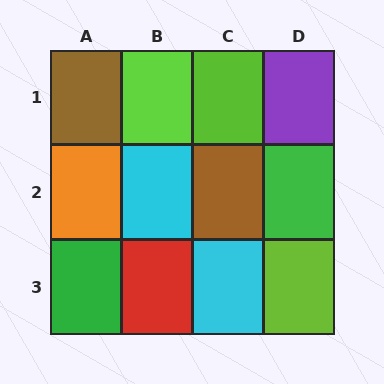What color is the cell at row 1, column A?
Brown.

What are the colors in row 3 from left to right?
Green, red, cyan, lime.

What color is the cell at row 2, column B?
Cyan.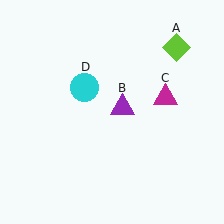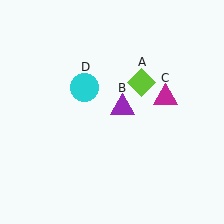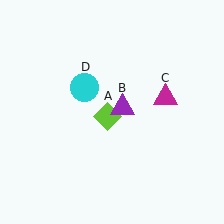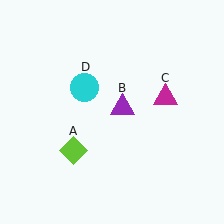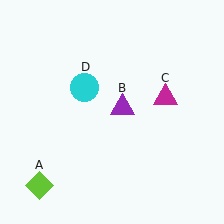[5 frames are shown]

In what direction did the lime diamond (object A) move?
The lime diamond (object A) moved down and to the left.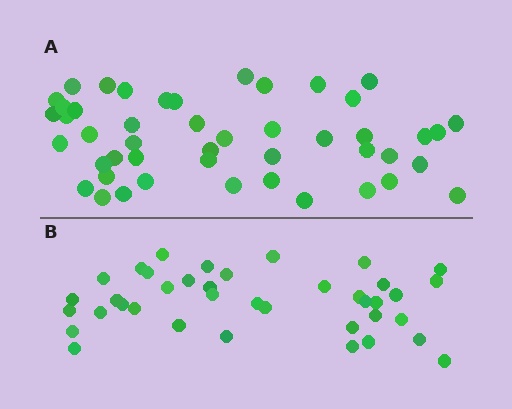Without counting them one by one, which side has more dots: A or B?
Region A (the top region) has more dots.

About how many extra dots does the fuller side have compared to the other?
Region A has roughly 8 or so more dots than region B.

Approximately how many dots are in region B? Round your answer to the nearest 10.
About 40 dots. (The exact count is 39, which rounds to 40.)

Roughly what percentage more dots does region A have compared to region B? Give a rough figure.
About 20% more.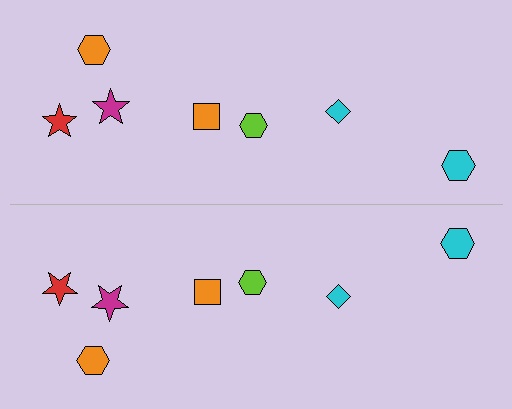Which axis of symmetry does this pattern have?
The pattern has a horizontal axis of symmetry running through the center of the image.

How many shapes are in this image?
There are 14 shapes in this image.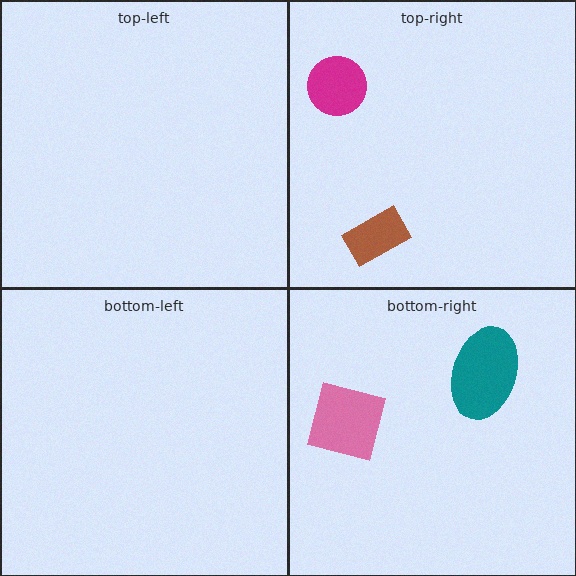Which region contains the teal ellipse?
The bottom-right region.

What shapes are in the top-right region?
The magenta circle, the brown rectangle.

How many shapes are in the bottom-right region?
2.